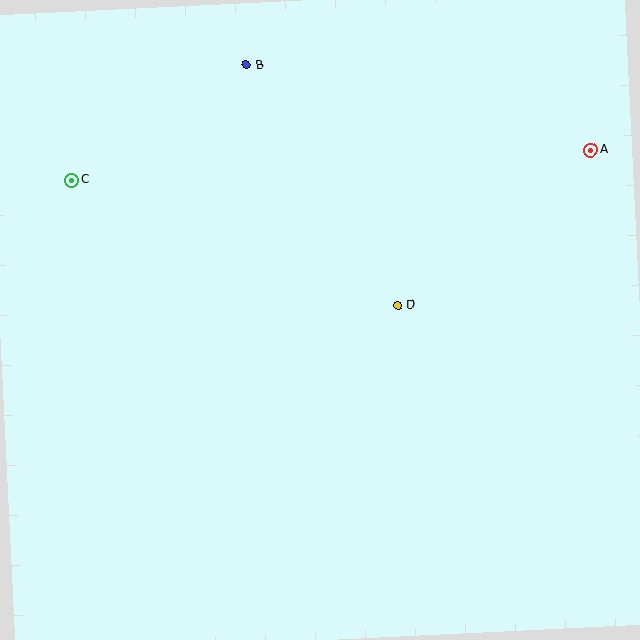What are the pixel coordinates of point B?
Point B is at (246, 65).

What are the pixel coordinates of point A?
Point A is at (591, 150).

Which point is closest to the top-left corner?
Point C is closest to the top-left corner.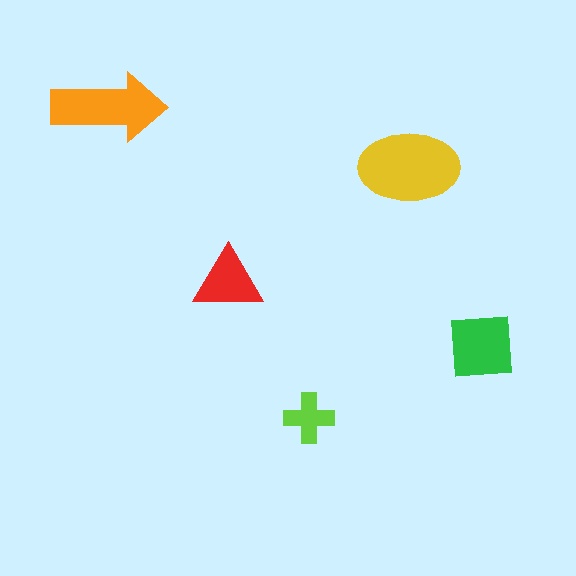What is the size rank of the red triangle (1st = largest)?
4th.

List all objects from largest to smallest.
The yellow ellipse, the orange arrow, the green square, the red triangle, the lime cross.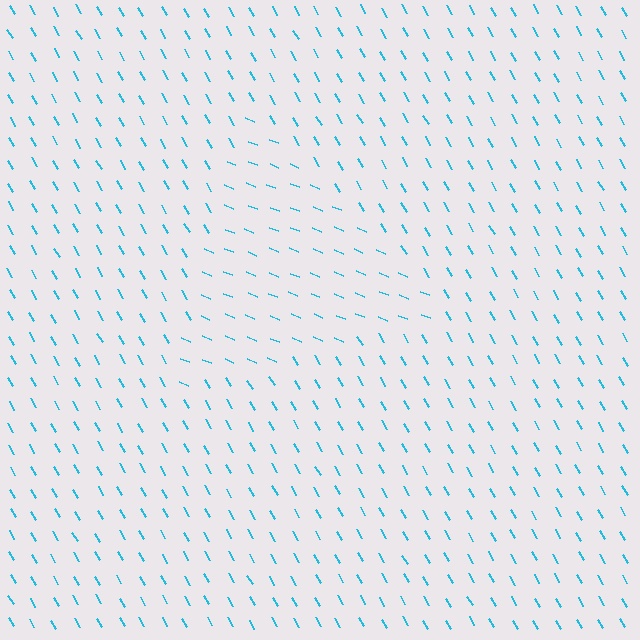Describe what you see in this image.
The image is filled with small cyan line segments. A triangle region in the image has lines oriented differently from the surrounding lines, creating a visible texture boundary.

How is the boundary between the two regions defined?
The boundary is defined purely by a change in line orientation (approximately 38 degrees difference). All lines are the same color and thickness.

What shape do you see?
I see a triangle.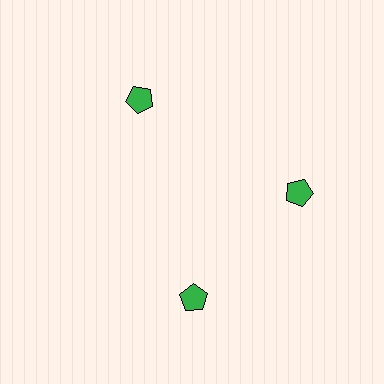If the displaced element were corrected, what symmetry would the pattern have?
It would have 3-fold rotational symmetry — the pattern would map onto itself every 120 degrees.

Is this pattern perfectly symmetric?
No. The 3 green pentagons are arranged in a ring, but one element near the 7 o'clock position is rotated out of alignment along the ring, breaking the 3-fold rotational symmetry.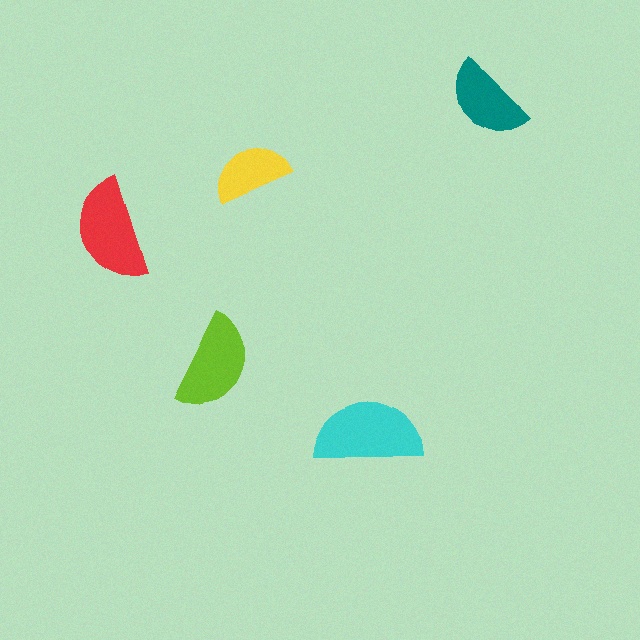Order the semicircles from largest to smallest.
the cyan one, the red one, the lime one, the teal one, the yellow one.